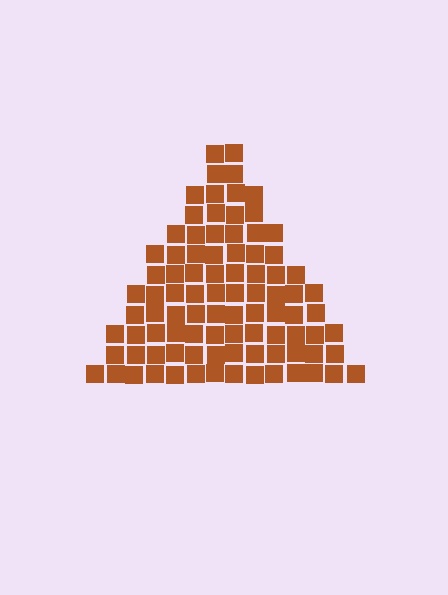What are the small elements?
The small elements are squares.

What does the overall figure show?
The overall figure shows a triangle.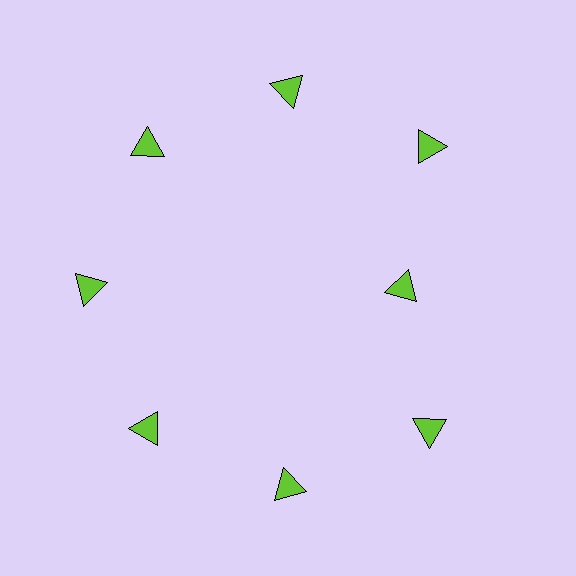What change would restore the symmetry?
The symmetry would be restored by moving it outward, back onto the ring so that all 8 triangles sit at equal angles and equal distance from the center.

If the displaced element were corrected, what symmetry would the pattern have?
It would have 8-fold rotational symmetry — the pattern would map onto itself every 45 degrees.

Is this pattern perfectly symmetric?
No. The 8 lime triangles are arranged in a ring, but one element near the 3 o'clock position is pulled inward toward the center, breaking the 8-fold rotational symmetry.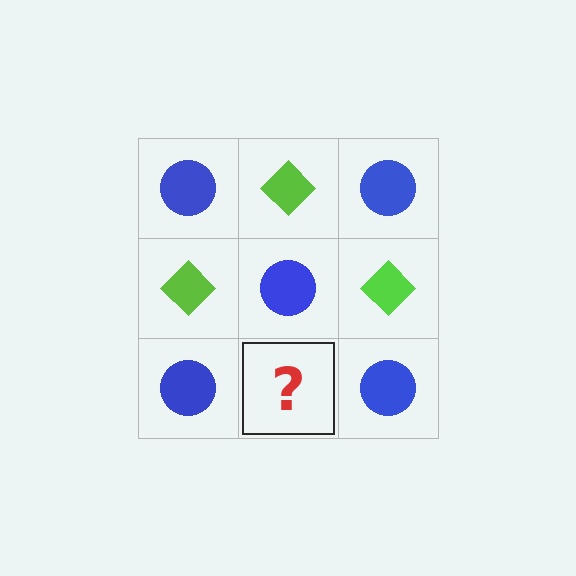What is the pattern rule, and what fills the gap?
The rule is that it alternates blue circle and lime diamond in a checkerboard pattern. The gap should be filled with a lime diamond.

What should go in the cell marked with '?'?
The missing cell should contain a lime diamond.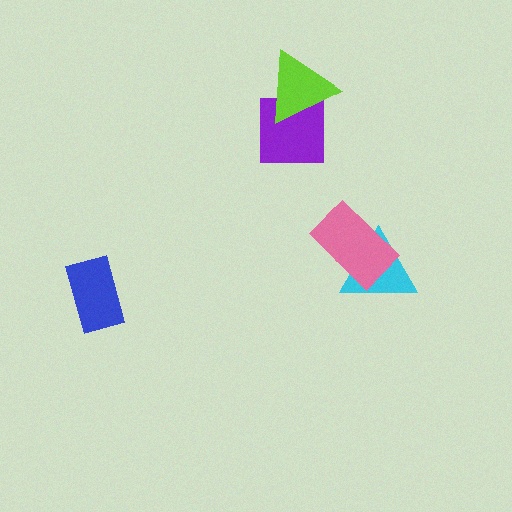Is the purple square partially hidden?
Yes, it is partially covered by another shape.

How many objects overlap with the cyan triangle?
1 object overlaps with the cyan triangle.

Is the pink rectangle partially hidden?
No, no other shape covers it.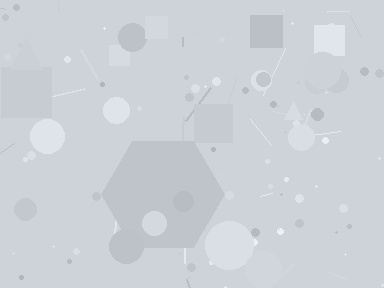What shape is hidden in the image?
A hexagon is hidden in the image.